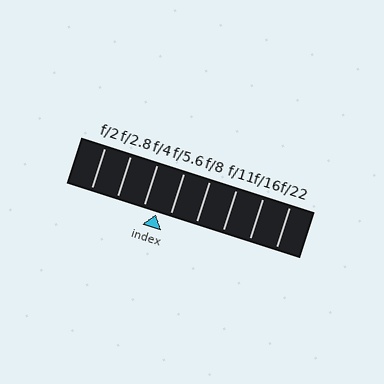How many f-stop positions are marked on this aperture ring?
There are 8 f-stop positions marked.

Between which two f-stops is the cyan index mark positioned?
The index mark is between f/4 and f/5.6.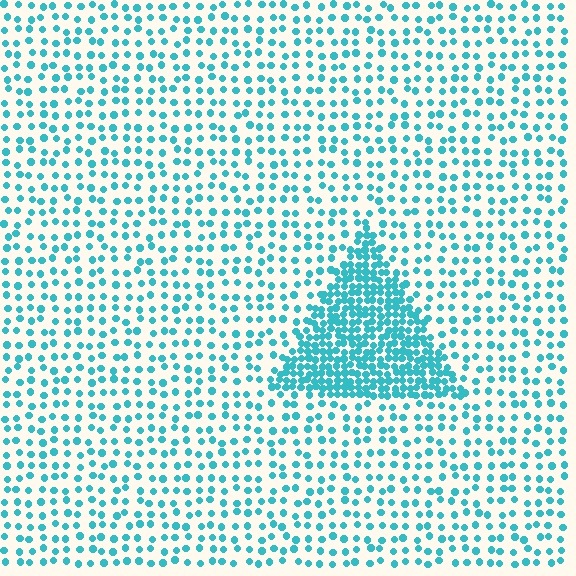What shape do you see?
I see a triangle.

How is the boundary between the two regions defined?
The boundary is defined by a change in element density (approximately 2.8x ratio). All elements are the same color, size, and shape.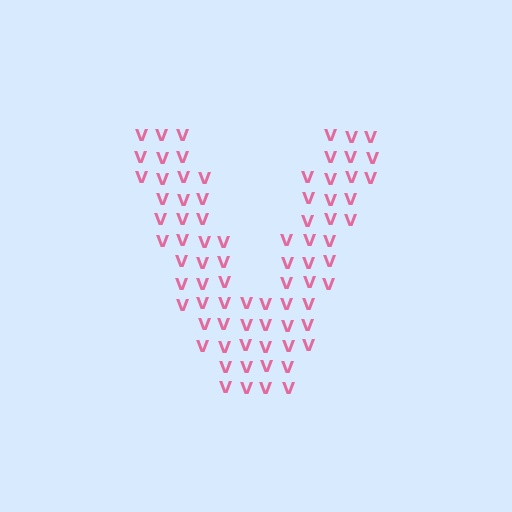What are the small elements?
The small elements are letter V's.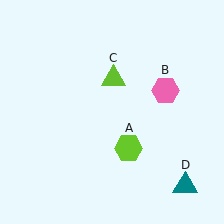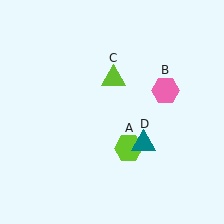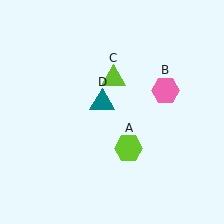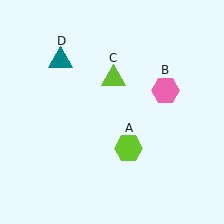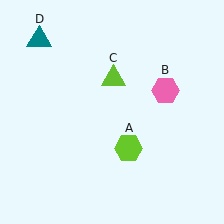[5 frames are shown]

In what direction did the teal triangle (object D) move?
The teal triangle (object D) moved up and to the left.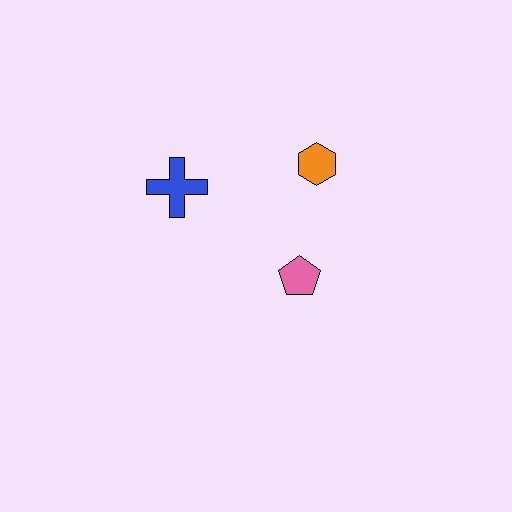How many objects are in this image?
There are 3 objects.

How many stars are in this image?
There are no stars.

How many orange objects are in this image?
There is 1 orange object.